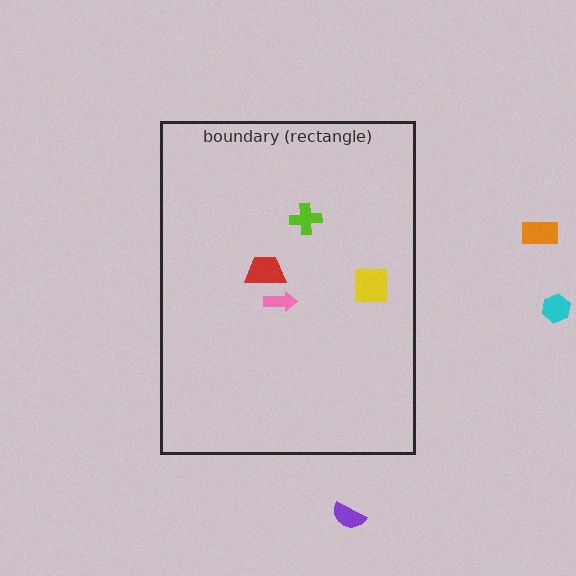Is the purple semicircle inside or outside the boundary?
Outside.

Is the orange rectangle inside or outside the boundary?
Outside.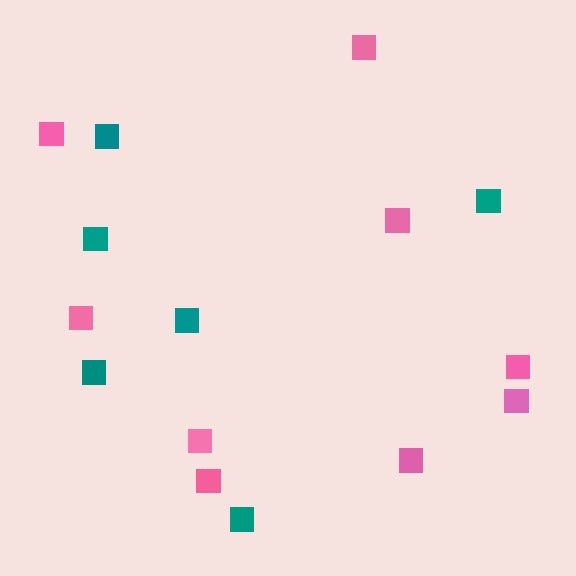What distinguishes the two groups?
There are 2 groups: one group of pink squares (9) and one group of teal squares (6).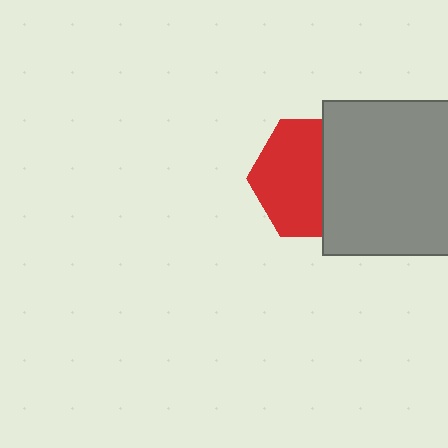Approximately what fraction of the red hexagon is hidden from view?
Roughly 43% of the red hexagon is hidden behind the gray square.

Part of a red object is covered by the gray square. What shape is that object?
It is a hexagon.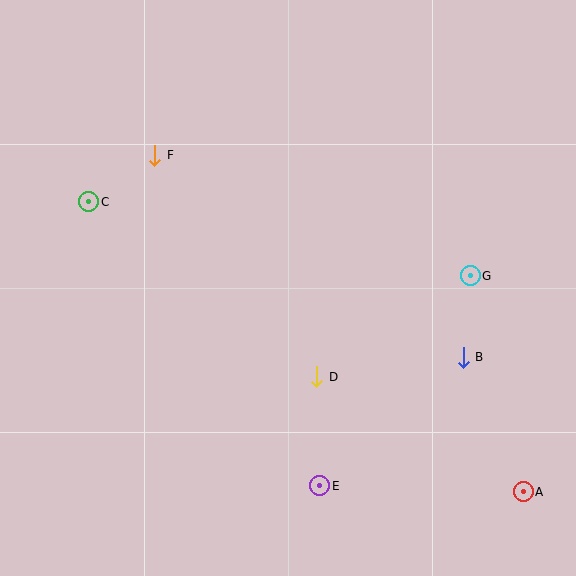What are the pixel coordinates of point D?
Point D is at (317, 377).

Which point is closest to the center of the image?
Point D at (317, 377) is closest to the center.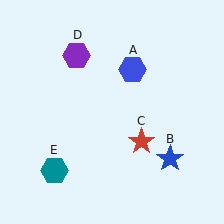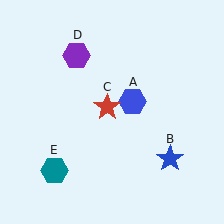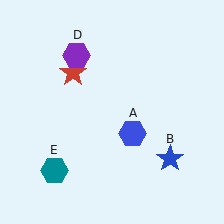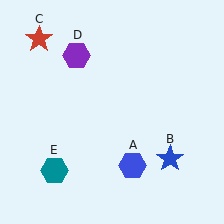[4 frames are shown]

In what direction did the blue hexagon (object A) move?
The blue hexagon (object A) moved down.